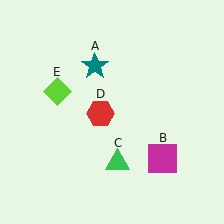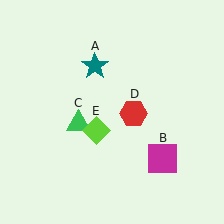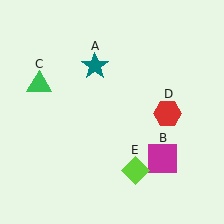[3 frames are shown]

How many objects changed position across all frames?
3 objects changed position: green triangle (object C), red hexagon (object D), lime diamond (object E).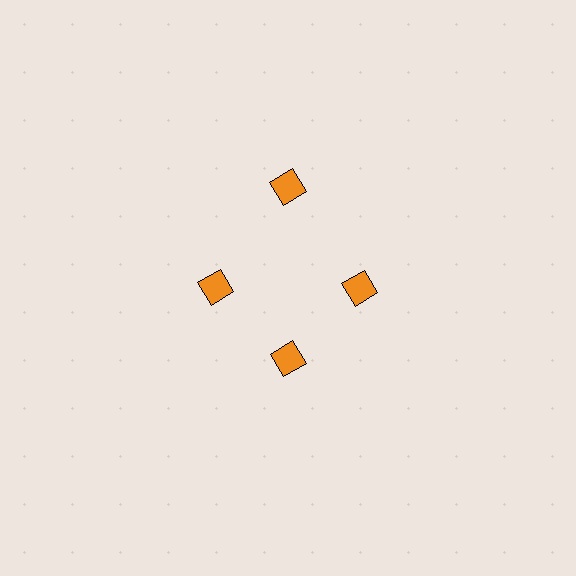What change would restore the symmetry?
The symmetry would be restored by moving it inward, back onto the ring so that all 4 diamonds sit at equal angles and equal distance from the center.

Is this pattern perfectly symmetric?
No. The 4 orange diamonds are arranged in a ring, but one element near the 12 o'clock position is pushed outward from the center, breaking the 4-fold rotational symmetry.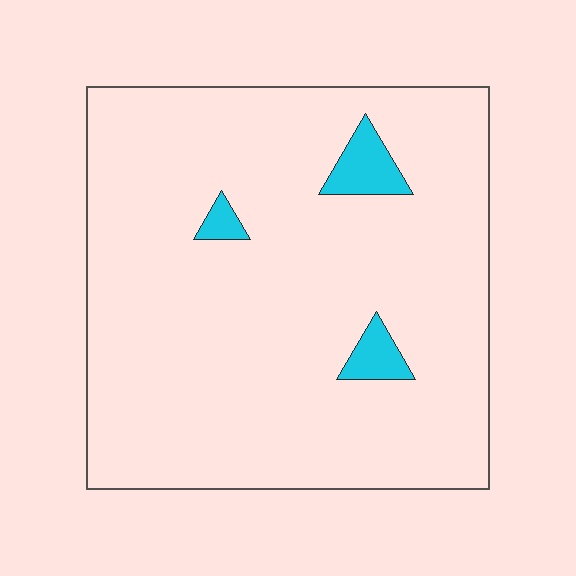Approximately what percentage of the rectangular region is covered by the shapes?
Approximately 5%.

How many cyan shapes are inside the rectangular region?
3.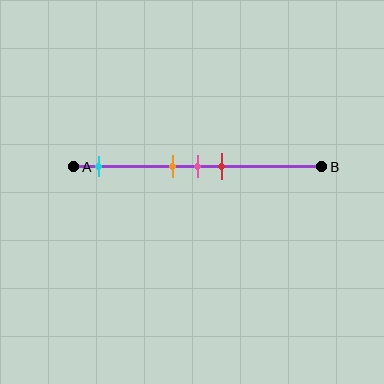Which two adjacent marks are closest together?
The orange and pink marks are the closest adjacent pair.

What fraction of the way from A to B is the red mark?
The red mark is approximately 60% (0.6) of the way from A to B.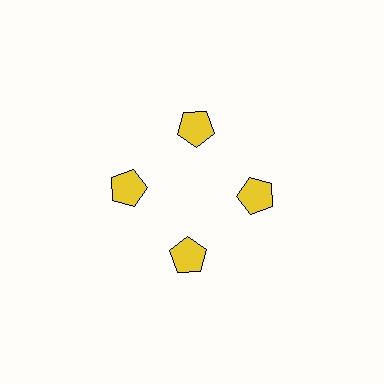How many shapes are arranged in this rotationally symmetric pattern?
There are 4 shapes, arranged in 4 groups of 1.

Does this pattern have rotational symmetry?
Yes, this pattern has 4-fold rotational symmetry. It looks the same after rotating 90 degrees around the center.